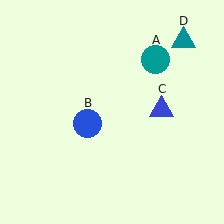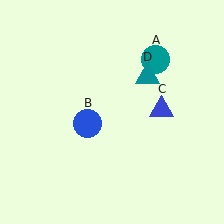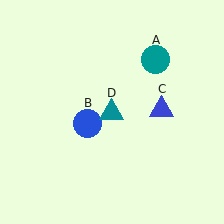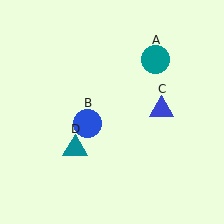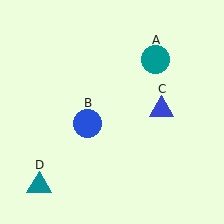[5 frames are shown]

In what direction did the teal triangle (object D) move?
The teal triangle (object D) moved down and to the left.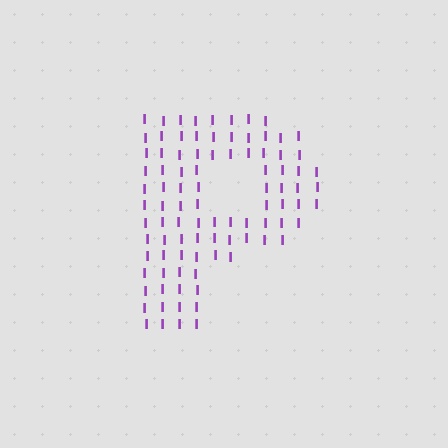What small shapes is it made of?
It is made of small letter I's.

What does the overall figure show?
The overall figure shows the letter P.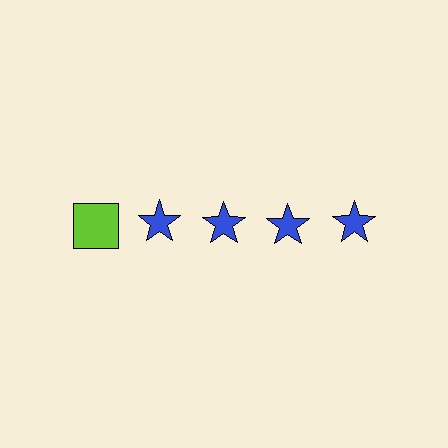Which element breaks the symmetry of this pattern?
The lime square in the top row, leftmost column breaks the symmetry. All other shapes are blue stars.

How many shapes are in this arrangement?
There are 5 shapes arranged in a grid pattern.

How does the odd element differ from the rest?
It differs in both color (lime instead of blue) and shape (square instead of star).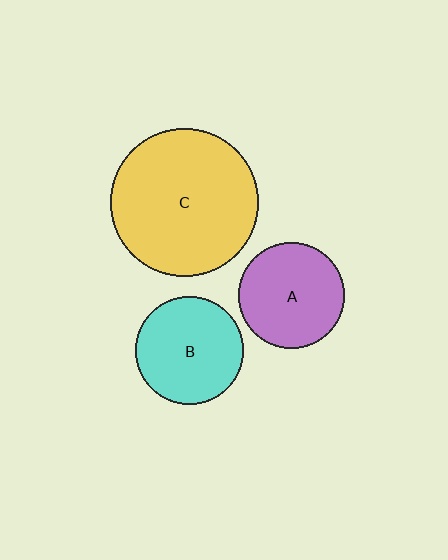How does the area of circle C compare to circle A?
Approximately 1.9 times.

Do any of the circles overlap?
No, none of the circles overlap.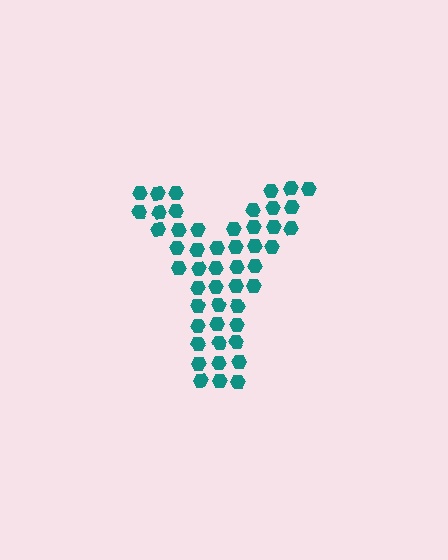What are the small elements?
The small elements are hexagons.